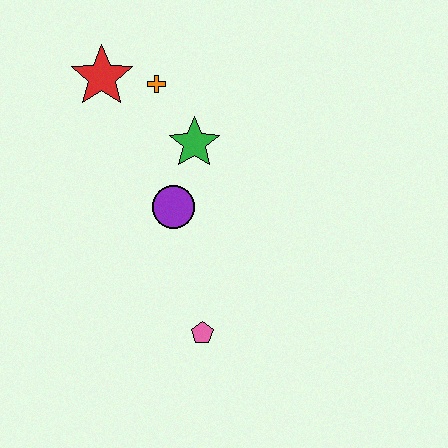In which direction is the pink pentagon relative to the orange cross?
The pink pentagon is below the orange cross.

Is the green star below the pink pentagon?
No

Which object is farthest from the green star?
The pink pentagon is farthest from the green star.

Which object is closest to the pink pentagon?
The purple circle is closest to the pink pentagon.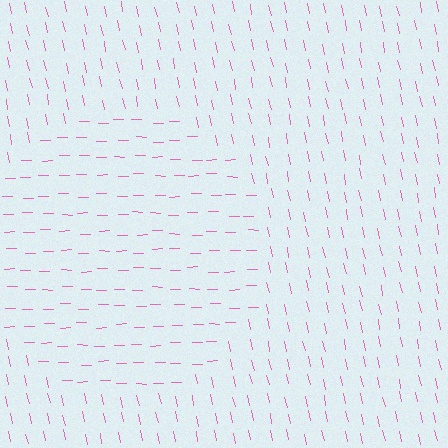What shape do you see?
I see a circle.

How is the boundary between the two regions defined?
The boundary is defined purely by a change in line orientation (approximately 78 degrees difference). All lines are the same color and thickness.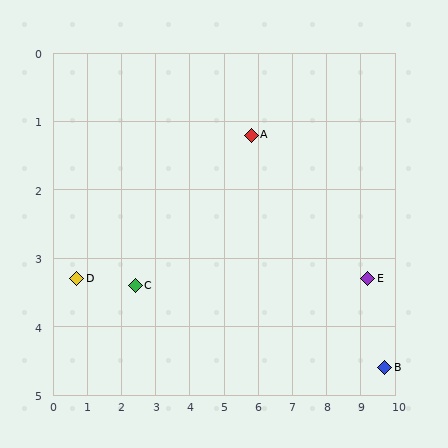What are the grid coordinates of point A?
Point A is at approximately (5.8, 1.2).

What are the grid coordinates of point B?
Point B is at approximately (9.7, 4.6).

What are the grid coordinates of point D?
Point D is at approximately (0.7, 3.3).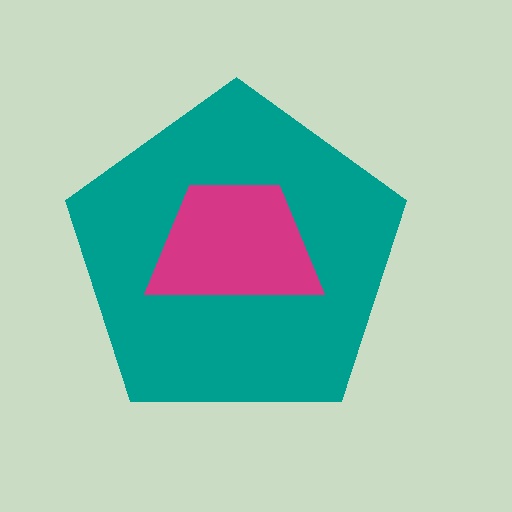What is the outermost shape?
The teal pentagon.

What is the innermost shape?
The magenta trapezoid.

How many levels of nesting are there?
2.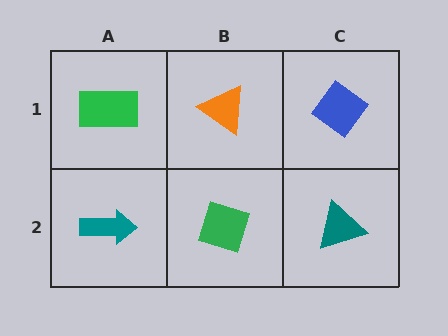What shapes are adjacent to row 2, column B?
An orange triangle (row 1, column B), a teal arrow (row 2, column A), a teal triangle (row 2, column C).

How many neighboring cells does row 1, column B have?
3.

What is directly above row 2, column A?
A green rectangle.